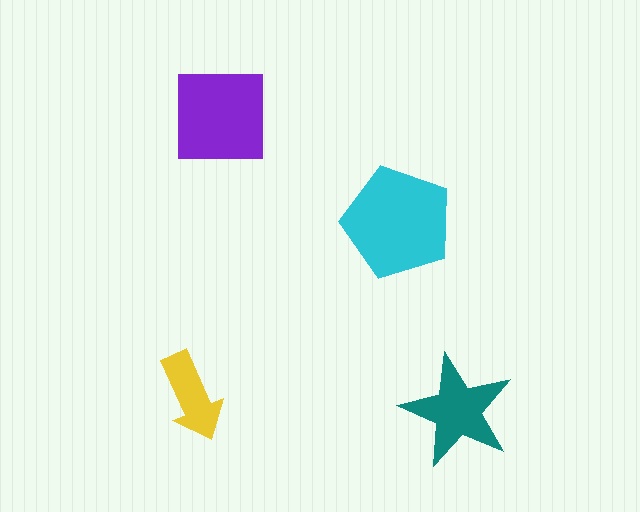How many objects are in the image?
There are 4 objects in the image.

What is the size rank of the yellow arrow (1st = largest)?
4th.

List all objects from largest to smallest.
The cyan pentagon, the purple square, the teal star, the yellow arrow.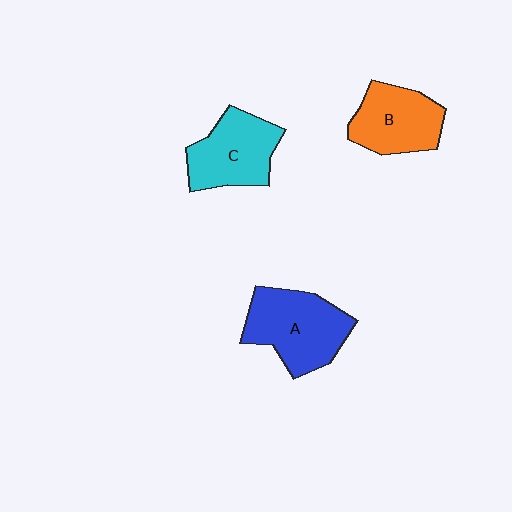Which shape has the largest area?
Shape A (blue).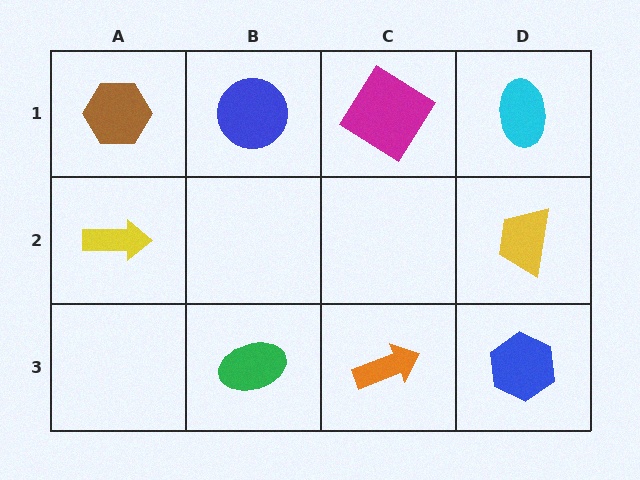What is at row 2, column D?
A yellow trapezoid.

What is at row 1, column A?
A brown hexagon.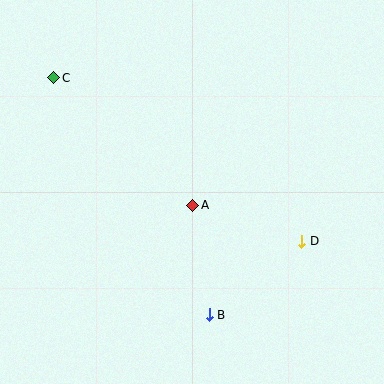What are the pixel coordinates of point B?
Point B is at (209, 315).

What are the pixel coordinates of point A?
Point A is at (193, 205).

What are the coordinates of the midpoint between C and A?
The midpoint between C and A is at (123, 142).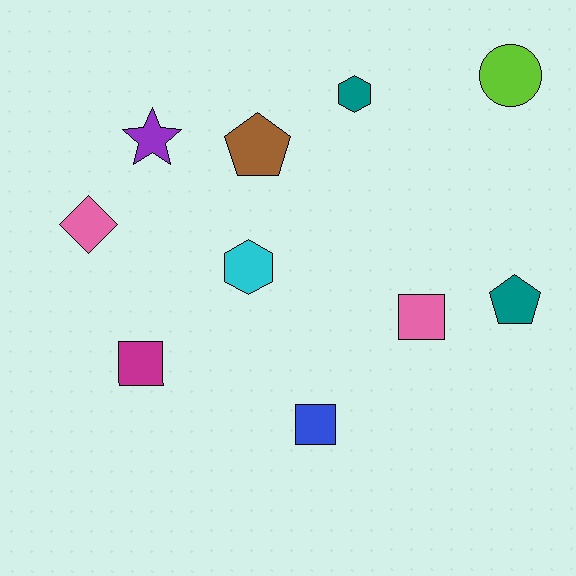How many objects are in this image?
There are 10 objects.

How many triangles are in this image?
There are no triangles.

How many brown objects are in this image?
There is 1 brown object.